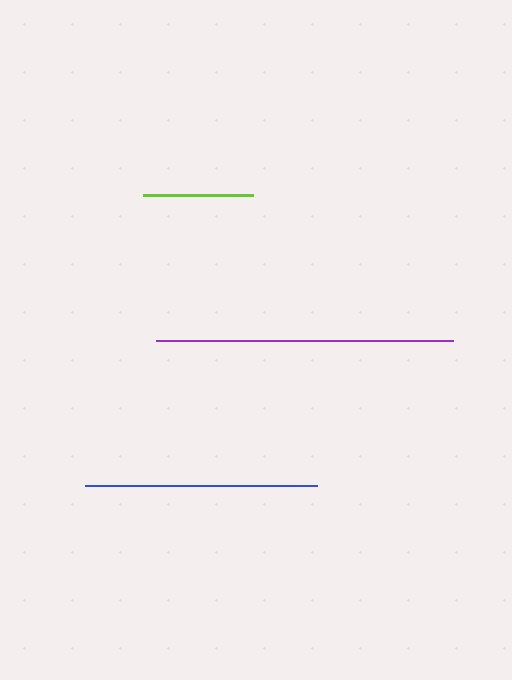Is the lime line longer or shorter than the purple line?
The purple line is longer than the lime line.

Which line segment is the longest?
The purple line is the longest at approximately 296 pixels.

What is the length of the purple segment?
The purple segment is approximately 296 pixels long.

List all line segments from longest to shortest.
From longest to shortest: purple, blue, lime.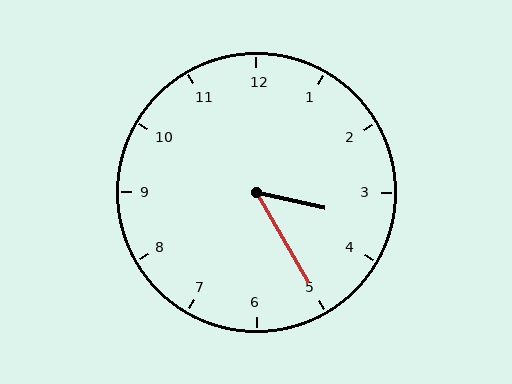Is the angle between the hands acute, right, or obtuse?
It is acute.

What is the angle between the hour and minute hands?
Approximately 48 degrees.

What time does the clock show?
3:25.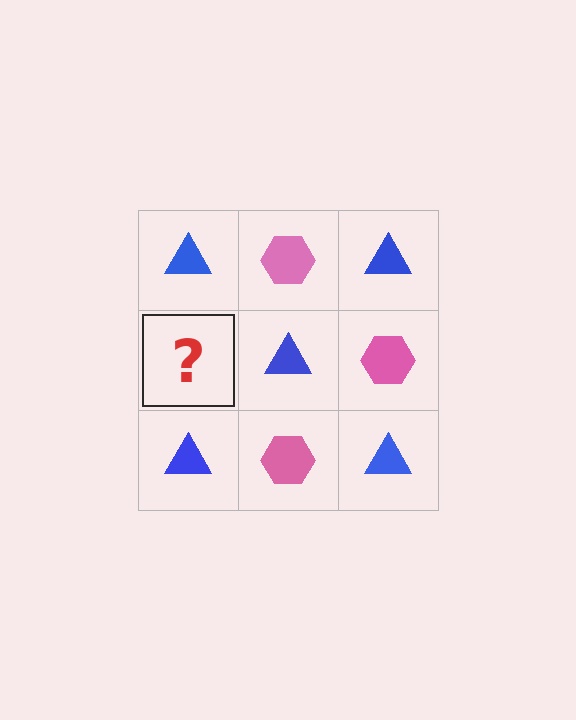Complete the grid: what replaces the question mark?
The question mark should be replaced with a pink hexagon.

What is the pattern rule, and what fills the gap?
The rule is that it alternates blue triangle and pink hexagon in a checkerboard pattern. The gap should be filled with a pink hexagon.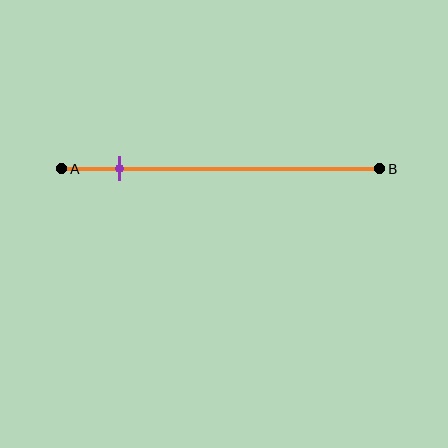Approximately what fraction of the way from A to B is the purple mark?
The purple mark is approximately 20% of the way from A to B.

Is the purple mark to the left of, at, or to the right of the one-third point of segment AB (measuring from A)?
The purple mark is to the left of the one-third point of segment AB.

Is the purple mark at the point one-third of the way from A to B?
No, the mark is at about 20% from A, not at the 33% one-third point.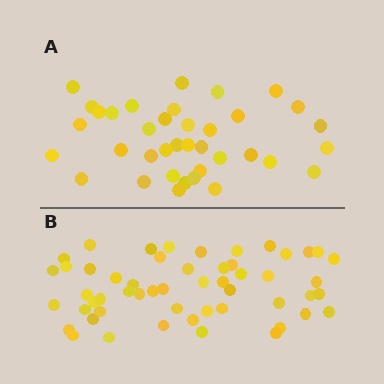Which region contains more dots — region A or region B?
Region B (the bottom region) has more dots.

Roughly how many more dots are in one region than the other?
Region B has approximately 15 more dots than region A.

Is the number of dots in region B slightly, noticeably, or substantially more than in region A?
Region B has noticeably more, but not dramatically so. The ratio is roughly 1.4 to 1.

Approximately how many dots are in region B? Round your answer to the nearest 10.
About 50 dots. (The exact count is 53, which rounds to 50.)